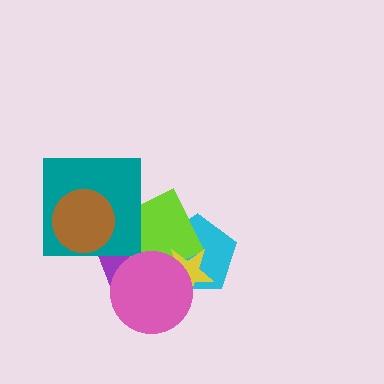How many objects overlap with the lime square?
5 objects overlap with the lime square.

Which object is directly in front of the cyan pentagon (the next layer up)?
The lime square is directly in front of the cyan pentagon.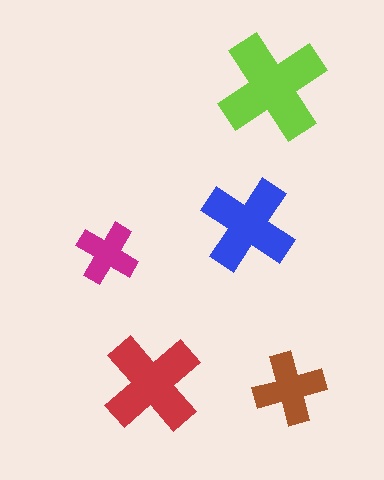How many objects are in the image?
There are 5 objects in the image.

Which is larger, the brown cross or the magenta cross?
The brown one.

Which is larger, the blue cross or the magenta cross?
The blue one.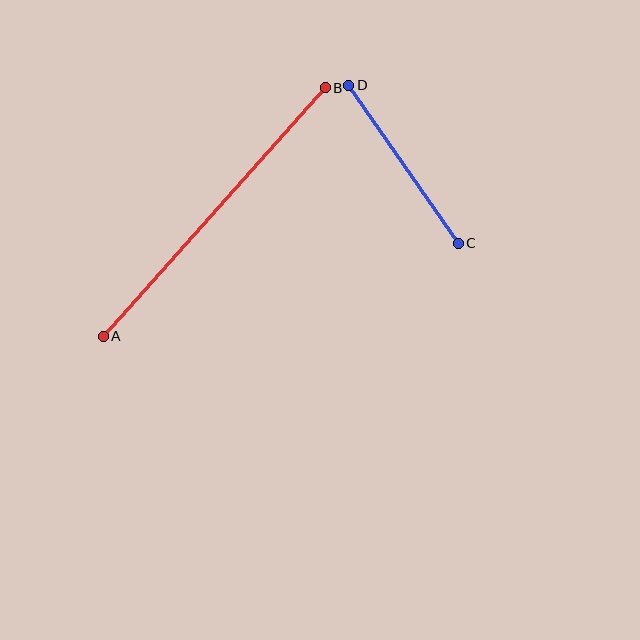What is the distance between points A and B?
The distance is approximately 333 pixels.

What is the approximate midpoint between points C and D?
The midpoint is at approximately (404, 164) pixels.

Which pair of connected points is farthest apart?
Points A and B are farthest apart.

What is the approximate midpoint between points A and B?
The midpoint is at approximately (214, 212) pixels.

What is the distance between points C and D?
The distance is approximately 192 pixels.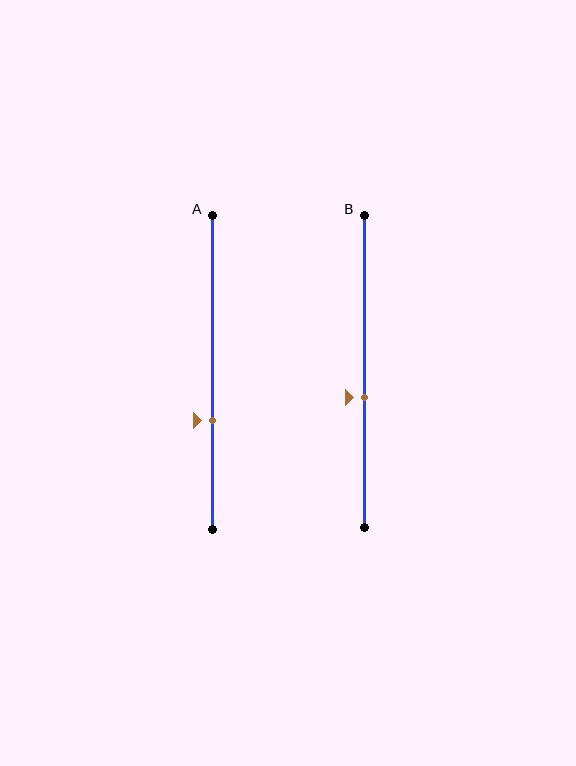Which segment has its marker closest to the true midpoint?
Segment B has its marker closest to the true midpoint.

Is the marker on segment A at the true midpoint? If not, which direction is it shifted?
No, the marker on segment A is shifted downward by about 15% of the segment length.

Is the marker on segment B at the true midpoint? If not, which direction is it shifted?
No, the marker on segment B is shifted downward by about 8% of the segment length.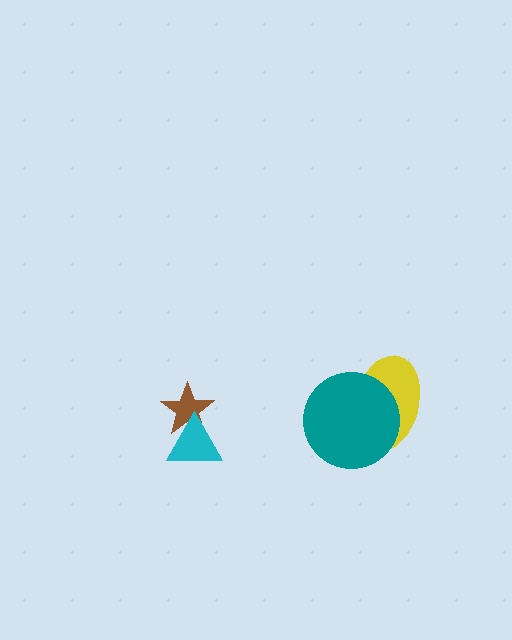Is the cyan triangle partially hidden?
No, no other shape covers it.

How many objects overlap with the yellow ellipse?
1 object overlaps with the yellow ellipse.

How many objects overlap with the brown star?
1 object overlaps with the brown star.